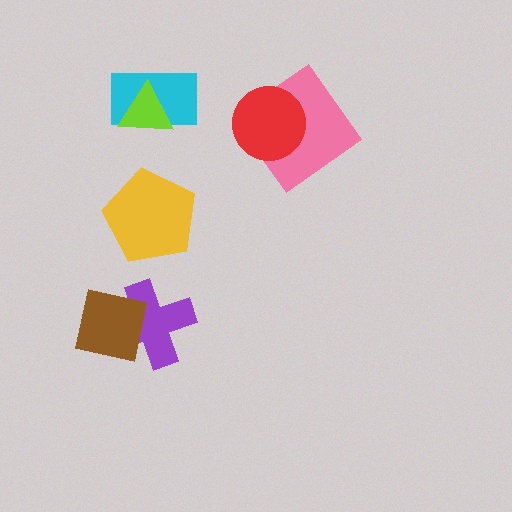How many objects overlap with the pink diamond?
1 object overlaps with the pink diamond.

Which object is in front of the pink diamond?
The red circle is in front of the pink diamond.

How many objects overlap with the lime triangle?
1 object overlaps with the lime triangle.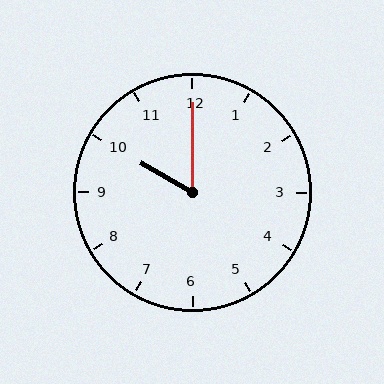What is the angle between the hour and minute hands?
Approximately 60 degrees.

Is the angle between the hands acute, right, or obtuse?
It is acute.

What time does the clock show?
10:00.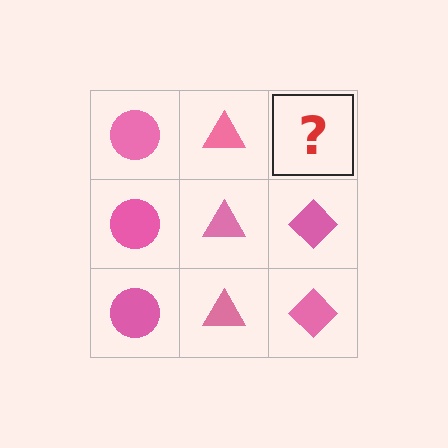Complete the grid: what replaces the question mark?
The question mark should be replaced with a pink diamond.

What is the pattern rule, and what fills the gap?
The rule is that each column has a consistent shape. The gap should be filled with a pink diamond.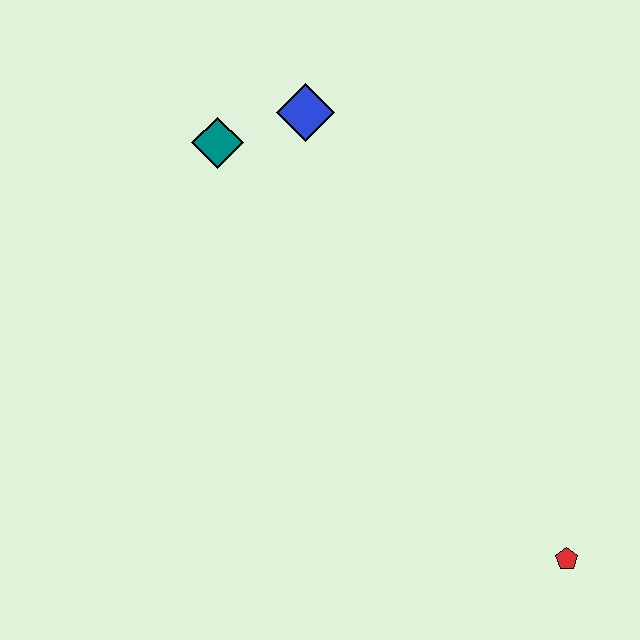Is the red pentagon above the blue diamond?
No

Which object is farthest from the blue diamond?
The red pentagon is farthest from the blue diamond.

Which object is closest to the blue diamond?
The teal diamond is closest to the blue diamond.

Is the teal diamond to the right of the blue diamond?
No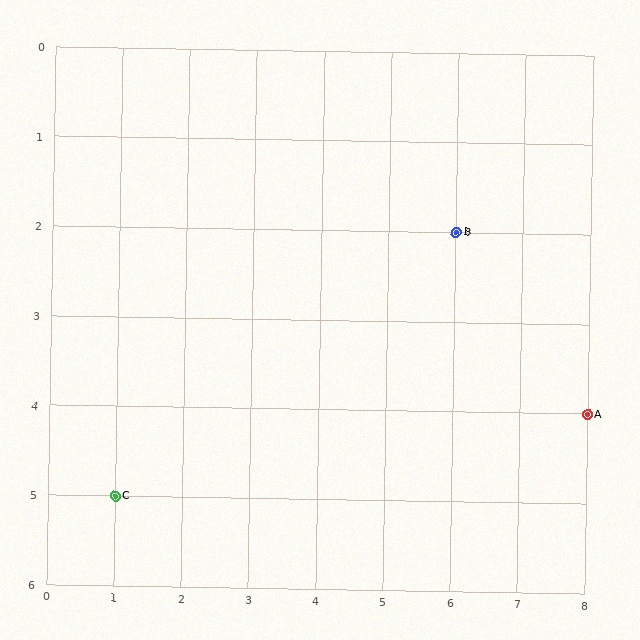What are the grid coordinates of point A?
Point A is at grid coordinates (8, 4).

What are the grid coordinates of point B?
Point B is at grid coordinates (6, 2).